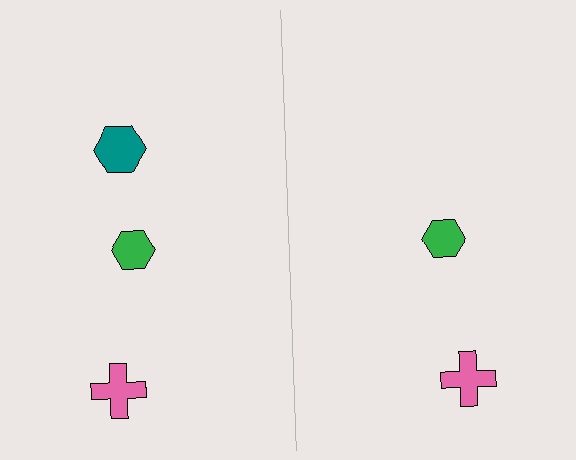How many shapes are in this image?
There are 5 shapes in this image.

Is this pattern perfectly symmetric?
No, the pattern is not perfectly symmetric. A teal hexagon is missing from the right side.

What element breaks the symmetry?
A teal hexagon is missing from the right side.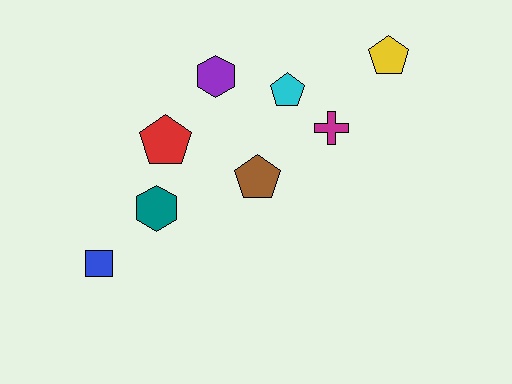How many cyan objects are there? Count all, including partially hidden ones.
There is 1 cyan object.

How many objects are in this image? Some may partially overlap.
There are 8 objects.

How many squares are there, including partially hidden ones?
There is 1 square.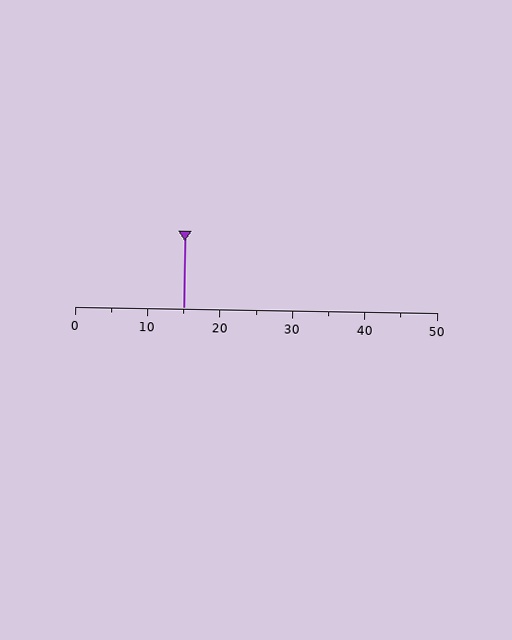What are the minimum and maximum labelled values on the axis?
The axis runs from 0 to 50.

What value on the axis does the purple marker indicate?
The marker indicates approximately 15.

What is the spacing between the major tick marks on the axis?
The major ticks are spaced 10 apart.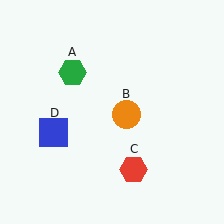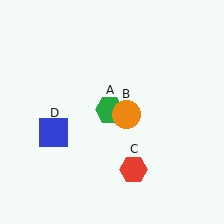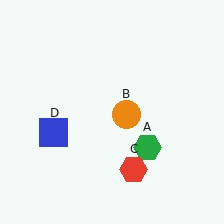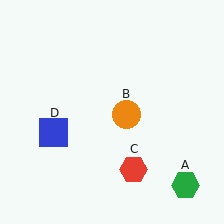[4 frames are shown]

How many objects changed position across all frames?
1 object changed position: green hexagon (object A).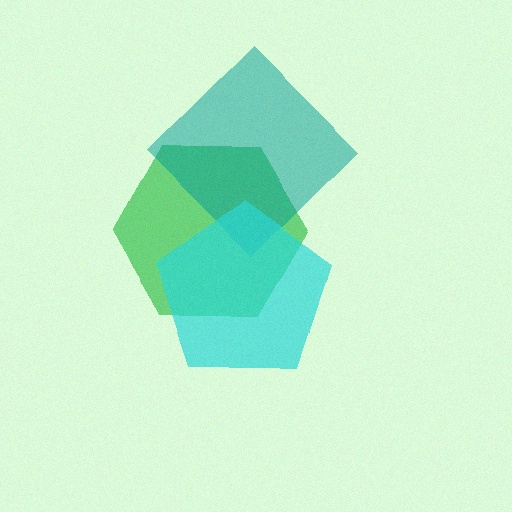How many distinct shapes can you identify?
There are 3 distinct shapes: a green hexagon, a teal diamond, a cyan pentagon.